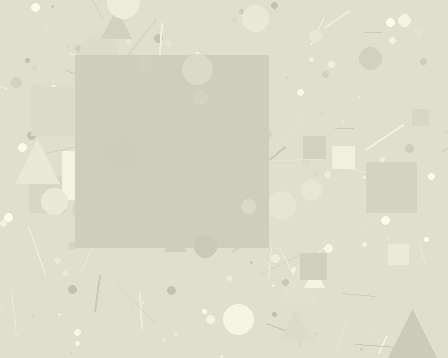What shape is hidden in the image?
A square is hidden in the image.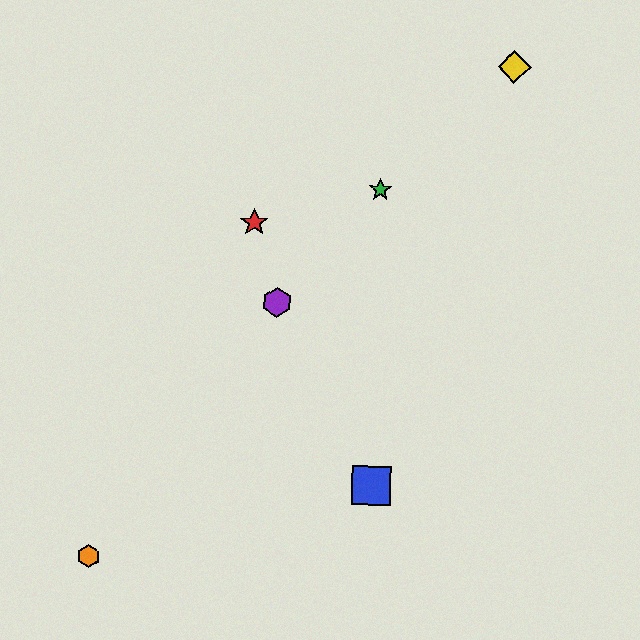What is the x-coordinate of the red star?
The red star is at x≈254.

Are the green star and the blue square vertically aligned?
Yes, both are at x≈380.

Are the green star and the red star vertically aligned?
No, the green star is at x≈380 and the red star is at x≈254.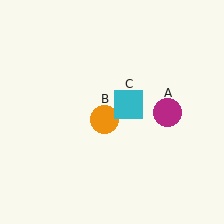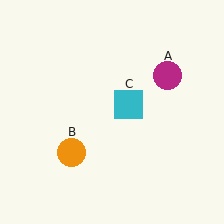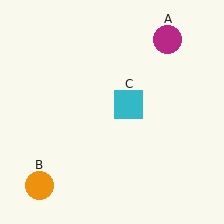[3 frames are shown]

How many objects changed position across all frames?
2 objects changed position: magenta circle (object A), orange circle (object B).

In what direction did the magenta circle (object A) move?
The magenta circle (object A) moved up.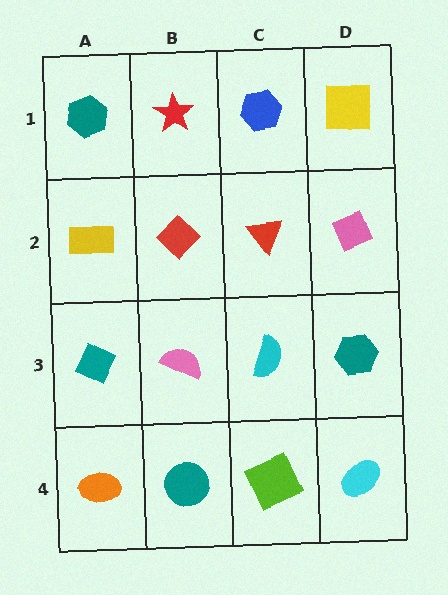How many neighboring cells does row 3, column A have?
3.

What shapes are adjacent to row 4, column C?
A cyan semicircle (row 3, column C), a teal circle (row 4, column B), a cyan ellipse (row 4, column D).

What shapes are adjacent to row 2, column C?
A blue hexagon (row 1, column C), a cyan semicircle (row 3, column C), a red diamond (row 2, column B), a pink diamond (row 2, column D).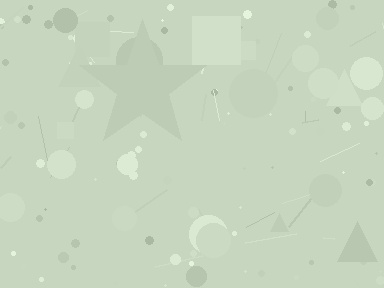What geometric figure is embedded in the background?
A star is embedded in the background.